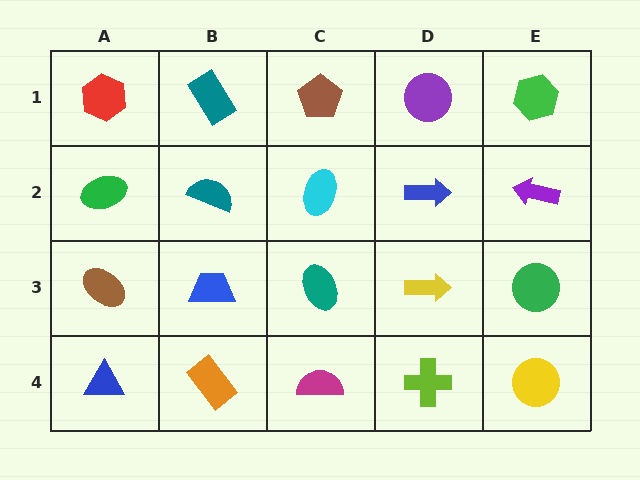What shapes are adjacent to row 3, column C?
A cyan ellipse (row 2, column C), a magenta semicircle (row 4, column C), a blue trapezoid (row 3, column B), a yellow arrow (row 3, column D).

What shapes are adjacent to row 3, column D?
A blue arrow (row 2, column D), a lime cross (row 4, column D), a teal ellipse (row 3, column C), a green circle (row 3, column E).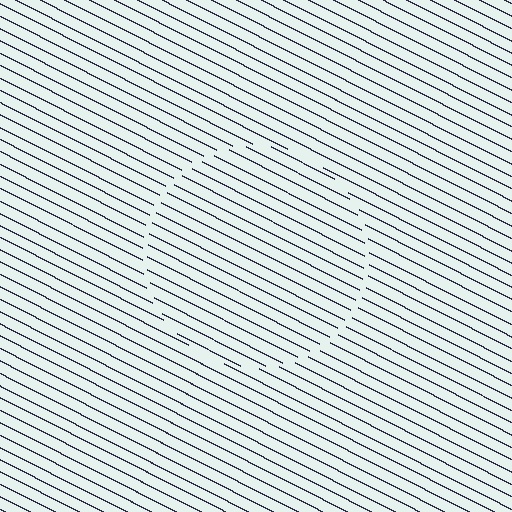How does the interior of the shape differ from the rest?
The interior of the shape contains the same grating, shifted by half a period — the contour is defined by the phase discontinuity where line-ends from the inner and outer gratings abut.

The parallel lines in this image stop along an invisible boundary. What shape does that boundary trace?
An illusory circle. The interior of the shape contains the same grating, shifted by half a period — the contour is defined by the phase discontinuity where line-ends from the inner and outer gratings abut.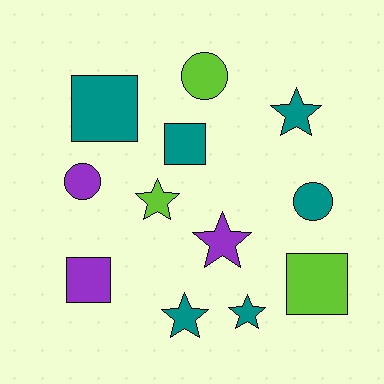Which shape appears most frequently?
Star, with 5 objects.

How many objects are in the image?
There are 12 objects.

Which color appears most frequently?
Teal, with 6 objects.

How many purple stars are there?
There is 1 purple star.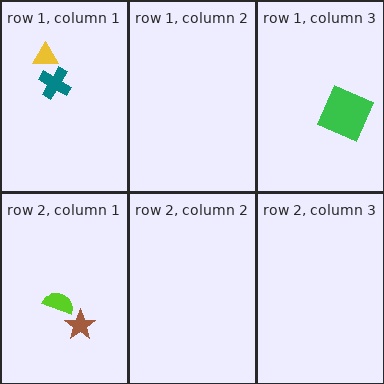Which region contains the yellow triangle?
The row 1, column 1 region.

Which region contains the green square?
The row 1, column 3 region.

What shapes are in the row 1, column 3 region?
The green square.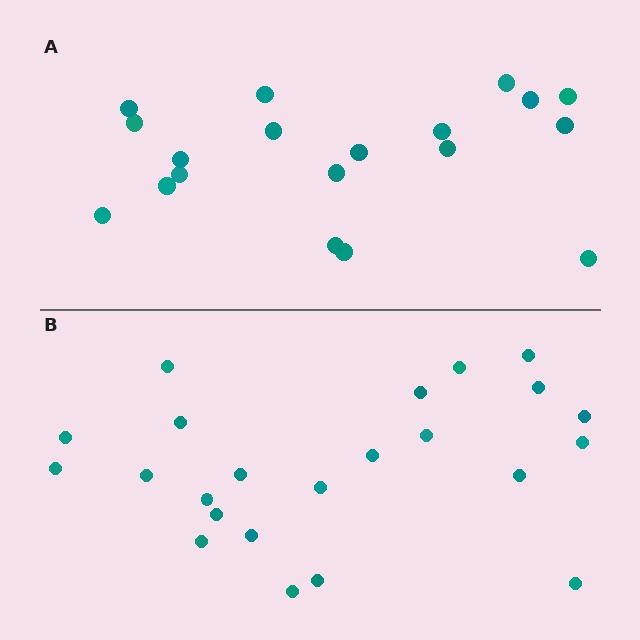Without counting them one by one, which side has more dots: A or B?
Region B (the bottom region) has more dots.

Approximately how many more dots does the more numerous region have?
Region B has about 4 more dots than region A.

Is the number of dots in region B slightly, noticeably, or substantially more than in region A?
Region B has only slightly more — the two regions are fairly close. The ratio is roughly 1.2 to 1.